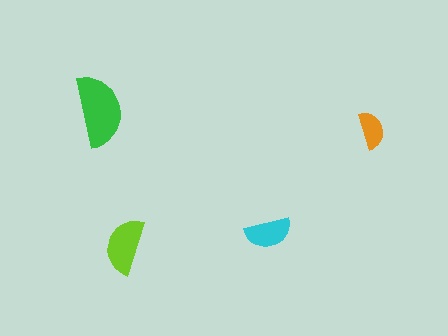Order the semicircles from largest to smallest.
the green one, the lime one, the cyan one, the orange one.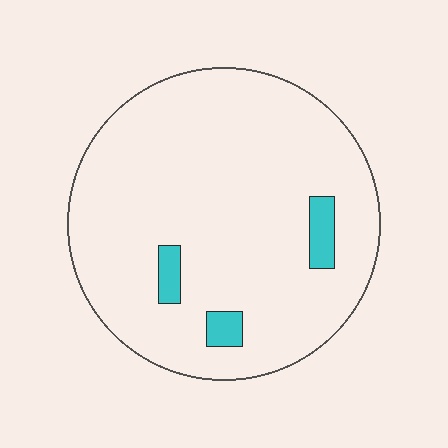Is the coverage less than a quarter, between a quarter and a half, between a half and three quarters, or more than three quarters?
Less than a quarter.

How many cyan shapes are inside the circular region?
3.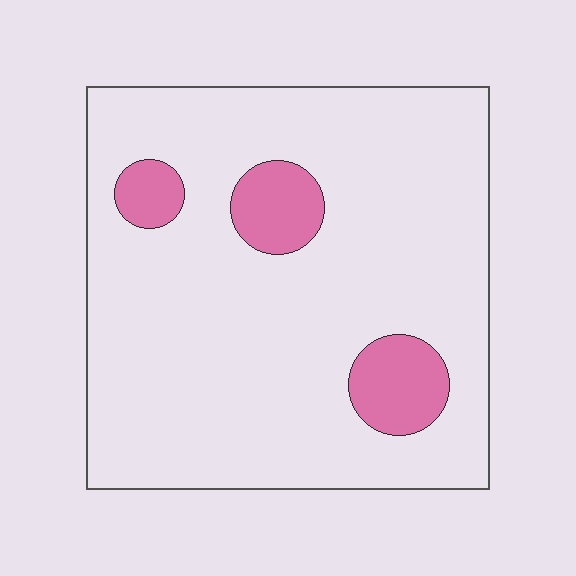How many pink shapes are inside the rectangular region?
3.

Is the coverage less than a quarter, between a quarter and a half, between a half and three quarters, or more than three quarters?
Less than a quarter.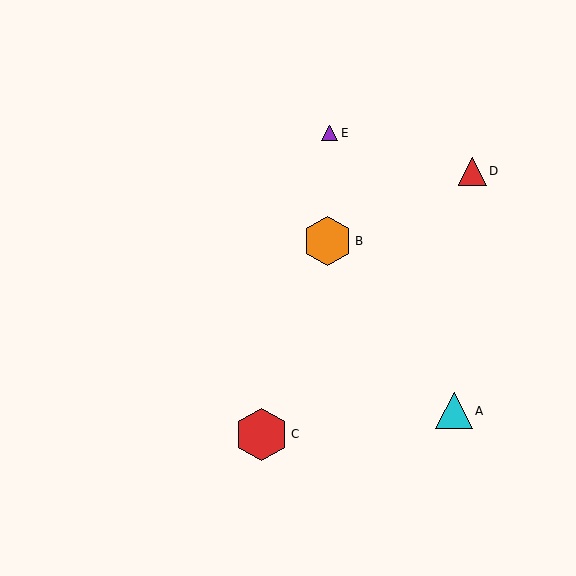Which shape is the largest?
The red hexagon (labeled C) is the largest.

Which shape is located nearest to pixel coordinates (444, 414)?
The cyan triangle (labeled A) at (454, 411) is nearest to that location.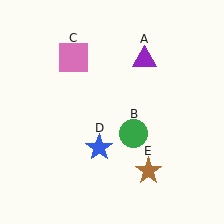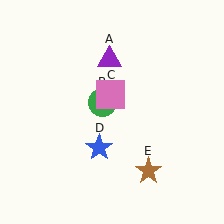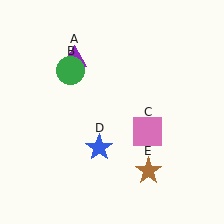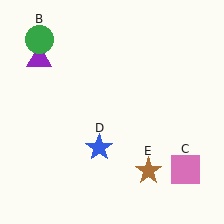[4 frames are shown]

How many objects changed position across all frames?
3 objects changed position: purple triangle (object A), green circle (object B), pink square (object C).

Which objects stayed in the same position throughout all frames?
Blue star (object D) and brown star (object E) remained stationary.